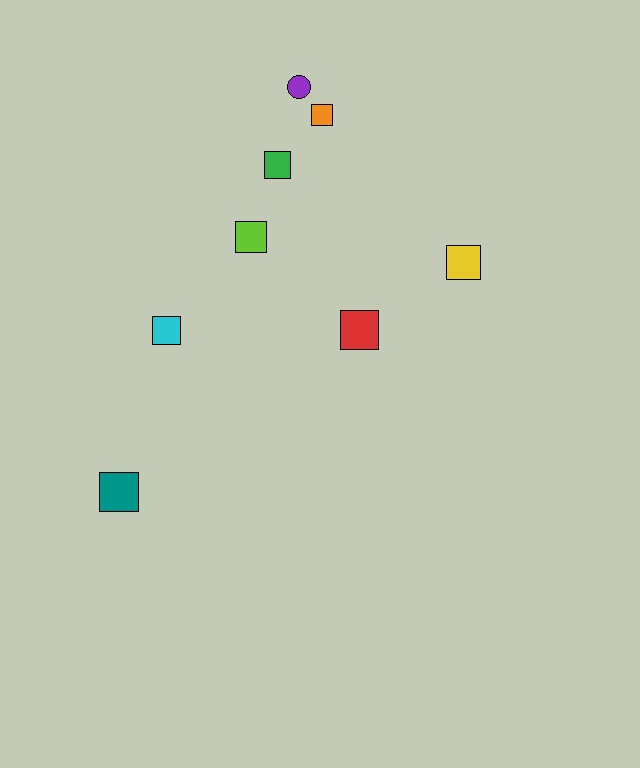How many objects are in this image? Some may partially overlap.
There are 8 objects.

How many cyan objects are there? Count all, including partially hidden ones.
There is 1 cyan object.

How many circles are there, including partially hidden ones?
There is 1 circle.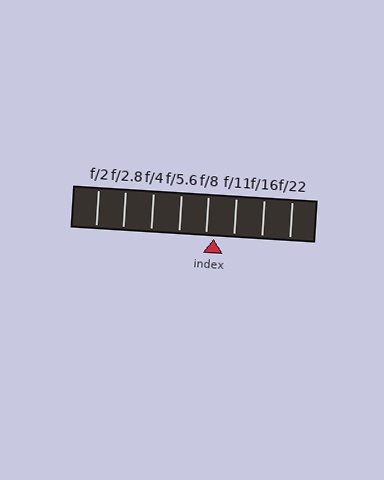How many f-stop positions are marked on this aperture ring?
There are 8 f-stop positions marked.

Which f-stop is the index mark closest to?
The index mark is closest to f/8.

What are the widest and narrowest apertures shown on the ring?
The widest aperture shown is f/2 and the narrowest is f/22.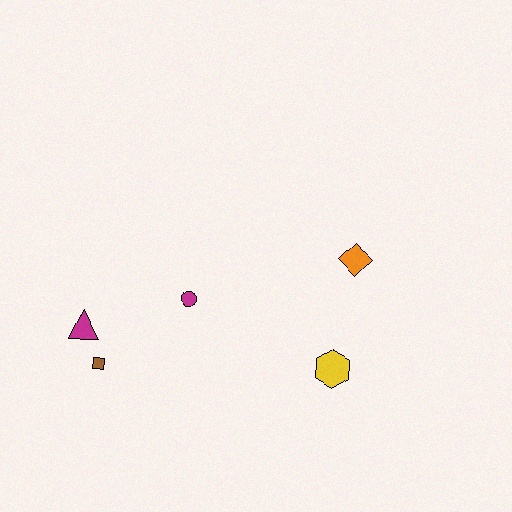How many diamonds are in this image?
There is 1 diamond.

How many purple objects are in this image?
There are no purple objects.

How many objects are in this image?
There are 5 objects.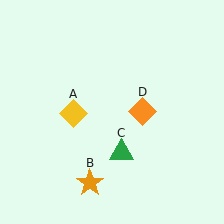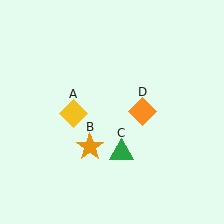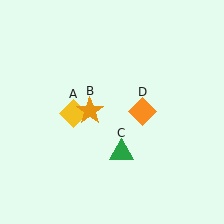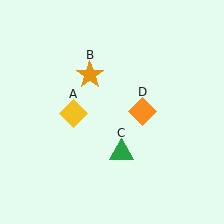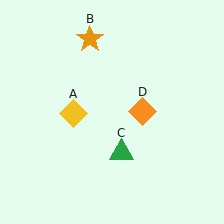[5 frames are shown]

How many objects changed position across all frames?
1 object changed position: orange star (object B).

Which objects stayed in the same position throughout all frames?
Yellow diamond (object A) and green triangle (object C) and orange diamond (object D) remained stationary.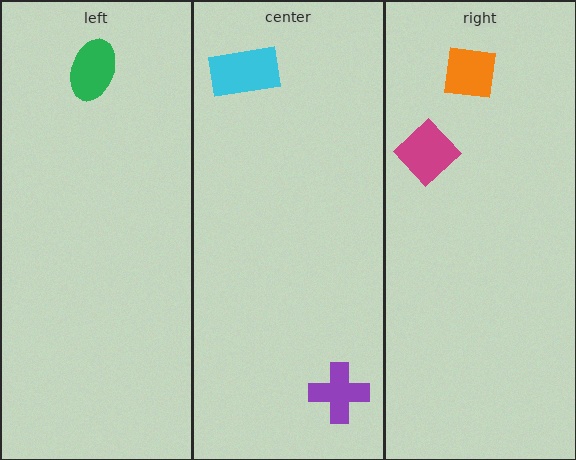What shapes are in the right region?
The magenta diamond, the orange square.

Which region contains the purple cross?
The center region.